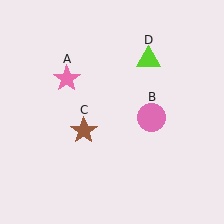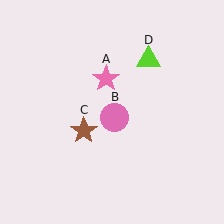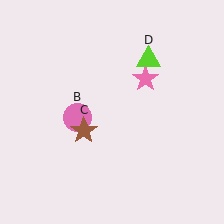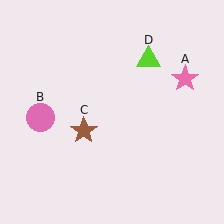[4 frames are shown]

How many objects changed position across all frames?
2 objects changed position: pink star (object A), pink circle (object B).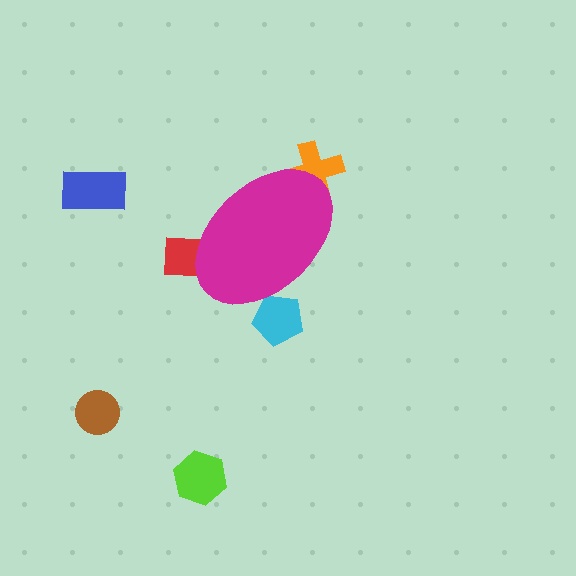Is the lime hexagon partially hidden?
No, the lime hexagon is fully visible.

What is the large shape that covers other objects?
A magenta ellipse.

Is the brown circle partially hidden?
No, the brown circle is fully visible.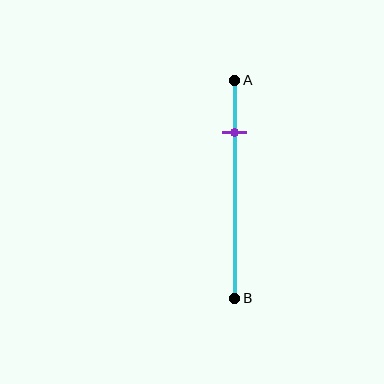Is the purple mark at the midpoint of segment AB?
No, the mark is at about 25% from A, not at the 50% midpoint.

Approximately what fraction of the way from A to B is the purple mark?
The purple mark is approximately 25% of the way from A to B.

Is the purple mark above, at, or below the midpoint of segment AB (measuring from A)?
The purple mark is above the midpoint of segment AB.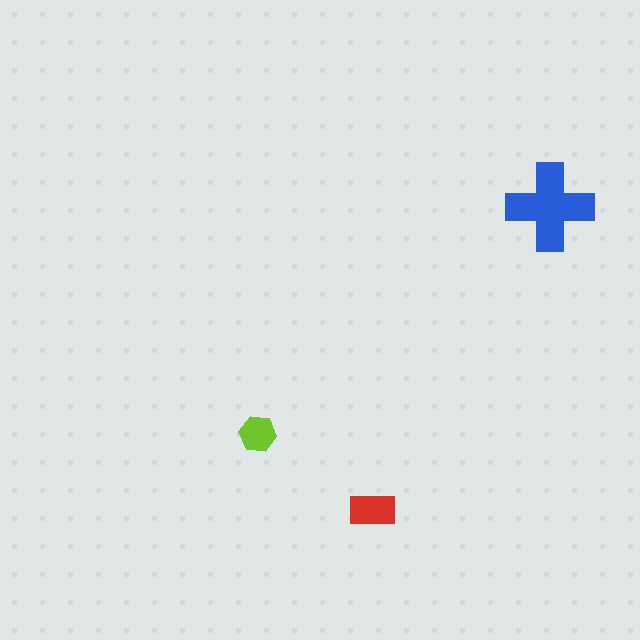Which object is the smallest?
The lime hexagon.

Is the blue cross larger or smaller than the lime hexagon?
Larger.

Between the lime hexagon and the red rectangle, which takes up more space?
The red rectangle.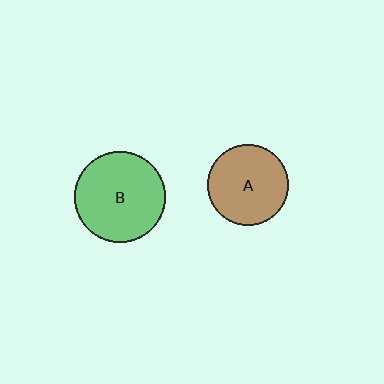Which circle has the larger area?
Circle B (green).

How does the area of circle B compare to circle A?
Approximately 1.3 times.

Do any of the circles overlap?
No, none of the circles overlap.